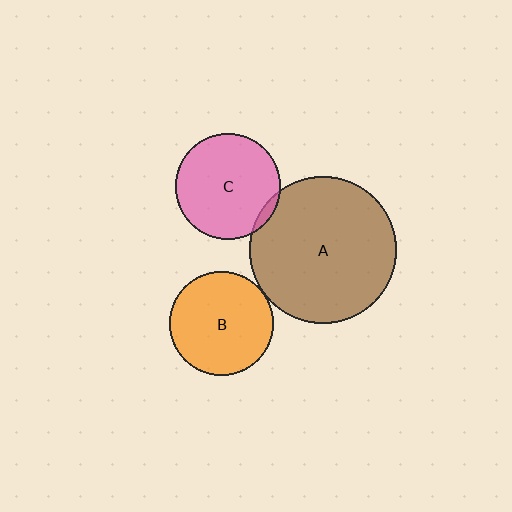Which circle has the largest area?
Circle A (brown).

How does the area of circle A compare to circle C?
Approximately 1.9 times.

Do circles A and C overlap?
Yes.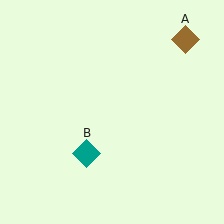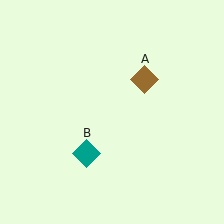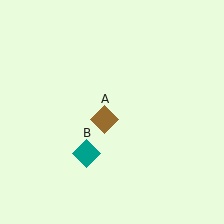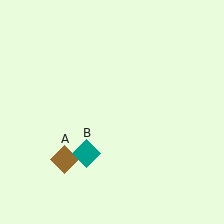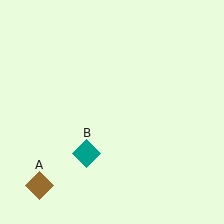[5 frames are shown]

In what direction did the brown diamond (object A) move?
The brown diamond (object A) moved down and to the left.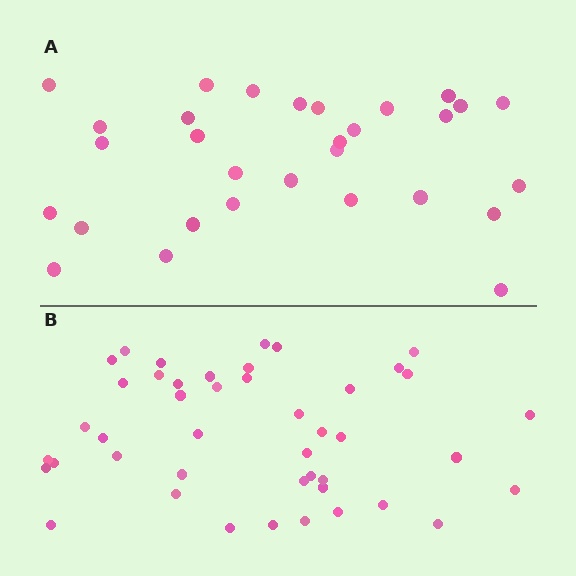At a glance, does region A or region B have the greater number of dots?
Region B (the bottom region) has more dots.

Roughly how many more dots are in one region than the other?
Region B has approximately 15 more dots than region A.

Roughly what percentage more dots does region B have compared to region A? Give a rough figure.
About 45% more.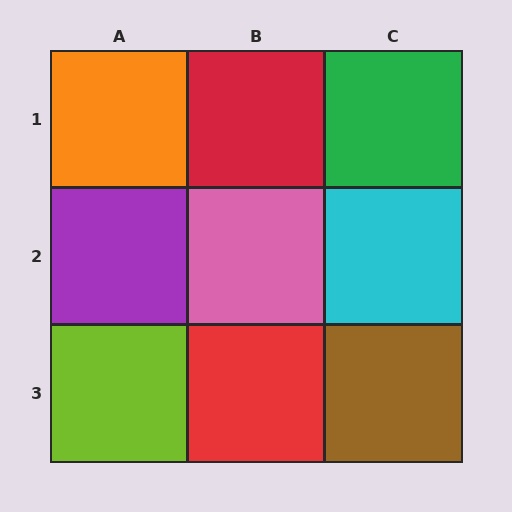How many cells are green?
1 cell is green.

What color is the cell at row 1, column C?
Green.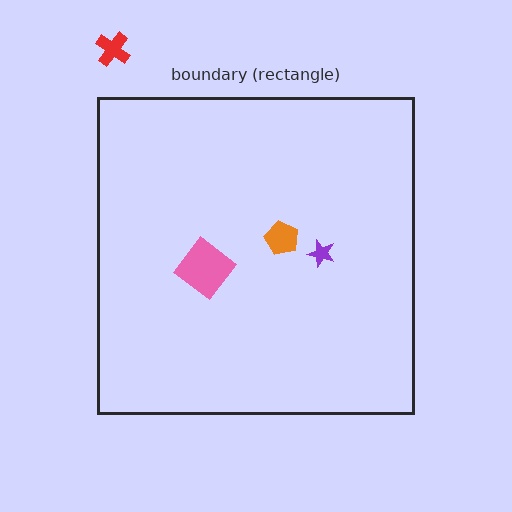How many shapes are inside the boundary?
3 inside, 1 outside.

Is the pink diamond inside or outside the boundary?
Inside.